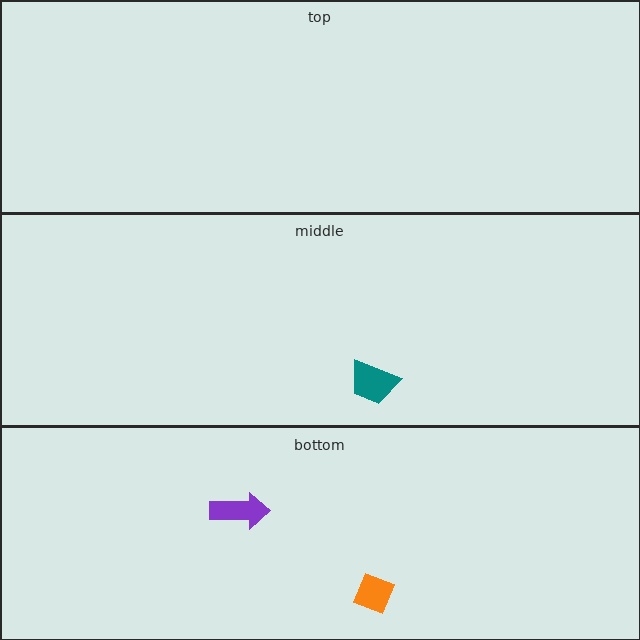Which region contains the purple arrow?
The bottom region.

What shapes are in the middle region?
The teal trapezoid.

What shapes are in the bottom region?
The orange diamond, the purple arrow.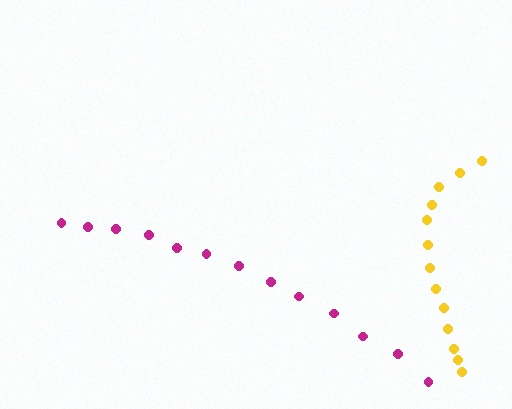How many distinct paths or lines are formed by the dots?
There are 2 distinct paths.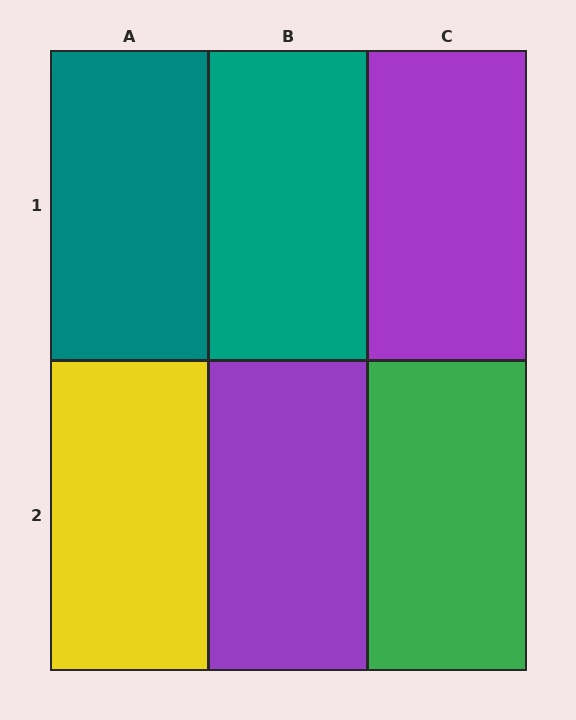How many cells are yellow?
1 cell is yellow.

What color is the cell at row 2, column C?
Green.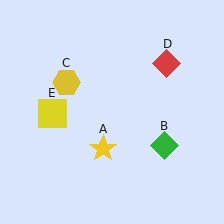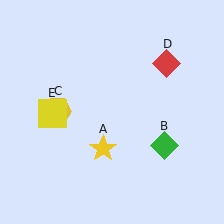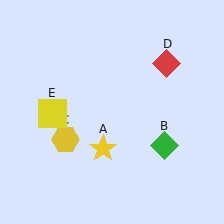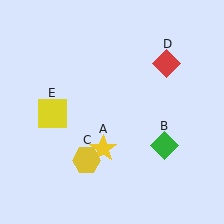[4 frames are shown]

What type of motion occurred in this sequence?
The yellow hexagon (object C) rotated counterclockwise around the center of the scene.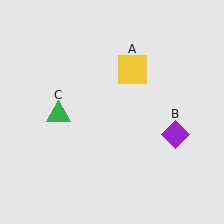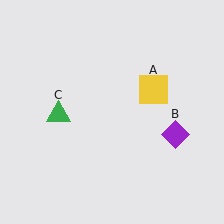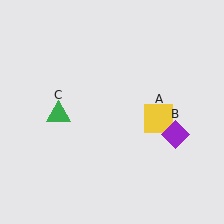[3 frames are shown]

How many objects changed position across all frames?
1 object changed position: yellow square (object A).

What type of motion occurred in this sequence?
The yellow square (object A) rotated clockwise around the center of the scene.